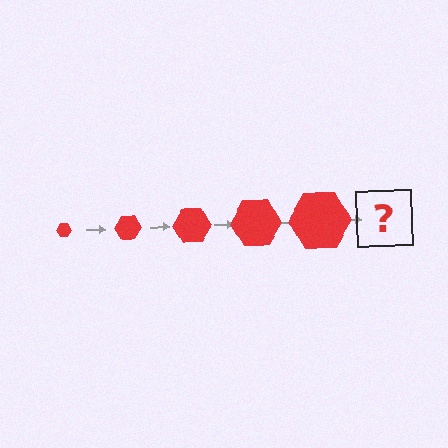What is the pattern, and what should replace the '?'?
The pattern is that the hexagon gets progressively larger each step. The '?' should be a red hexagon, larger than the previous one.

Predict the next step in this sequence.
The next step is a red hexagon, larger than the previous one.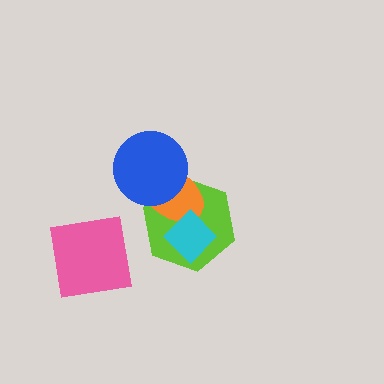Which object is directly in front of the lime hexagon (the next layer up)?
The orange ellipse is directly in front of the lime hexagon.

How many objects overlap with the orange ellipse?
3 objects overlap with the orange ellipse.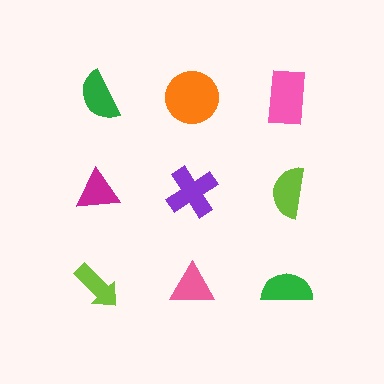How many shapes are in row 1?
3 shapes.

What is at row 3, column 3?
A green semicircle.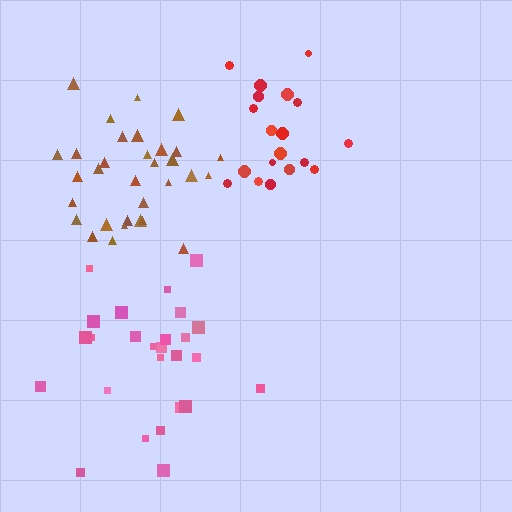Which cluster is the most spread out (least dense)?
Pink.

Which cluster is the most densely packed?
Brown.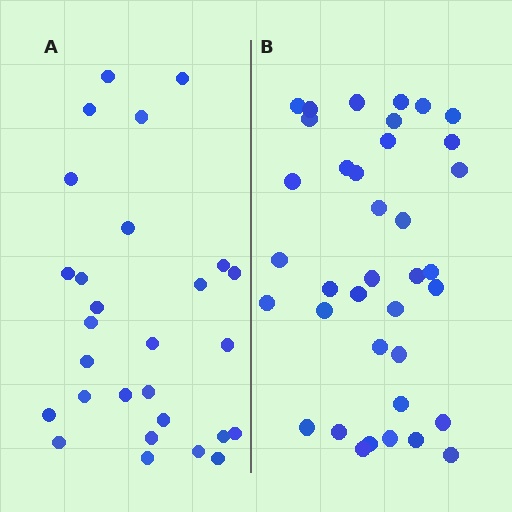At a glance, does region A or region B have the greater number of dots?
Region B (the right region) has more dots.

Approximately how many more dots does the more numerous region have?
Region B has roughly 8 or so more dots than region A.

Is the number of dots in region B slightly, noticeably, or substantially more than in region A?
Region B has noticeably more, but not dramatically so. The ratio is roughly 1.3 to 1.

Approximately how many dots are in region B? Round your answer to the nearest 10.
About 40 dots. (The exact count is 37, which rounds to 40.)